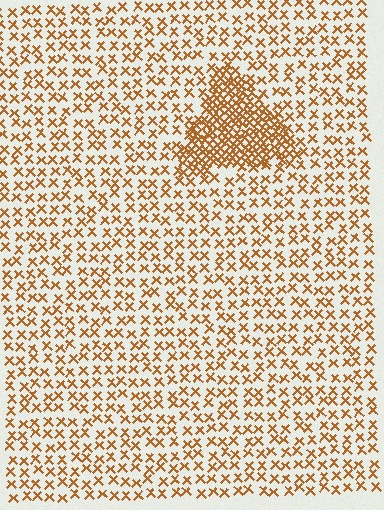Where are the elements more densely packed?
The elements are more densely packed inside the triangle boundary.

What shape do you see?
I see a triangle.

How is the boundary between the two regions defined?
The boundary is defined by a change in element density (approximately 2.7x ratio). All elements are the same color, size, and shape.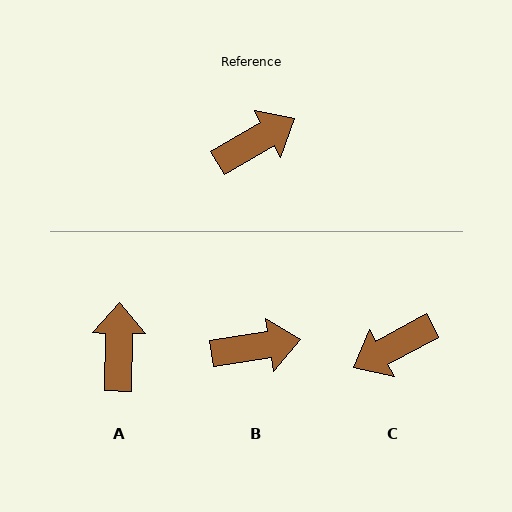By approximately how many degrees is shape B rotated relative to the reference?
Approximately 22 degrees clockwise.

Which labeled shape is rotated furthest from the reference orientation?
C, about 178 degrees away.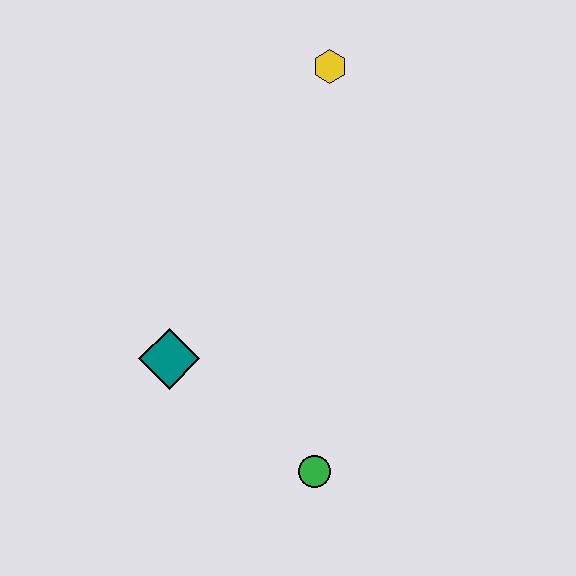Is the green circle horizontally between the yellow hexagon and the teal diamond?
Yes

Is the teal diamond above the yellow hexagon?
No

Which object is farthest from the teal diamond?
The yellow hexagon is farthest from the teal diamond.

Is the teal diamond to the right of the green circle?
No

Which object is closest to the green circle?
The teal diamond is closest to the green circle.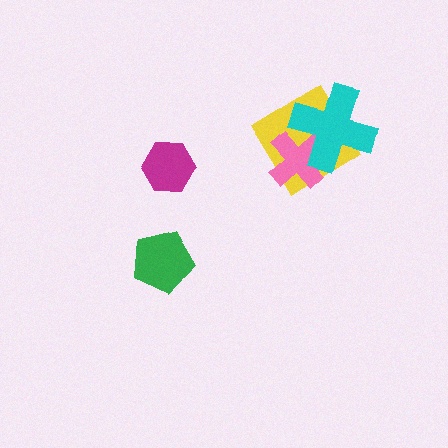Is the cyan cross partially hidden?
No, no other shape covers it.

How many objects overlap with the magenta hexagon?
0 objects overlap with the magenta hexagon.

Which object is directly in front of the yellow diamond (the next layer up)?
The pink cross is directly in front of the yellow diamond.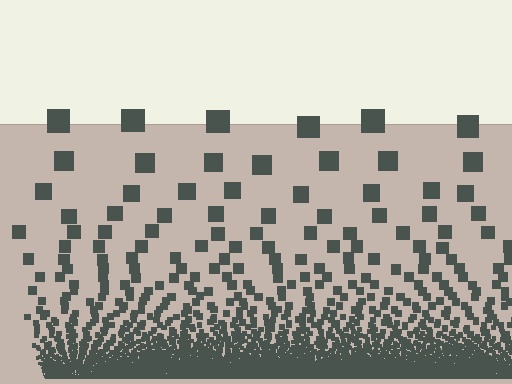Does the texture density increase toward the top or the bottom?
Density increases toward the bottom.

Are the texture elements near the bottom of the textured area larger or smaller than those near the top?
Smaller. The gradient is inverted — elements near the bottom are smaller and denser.